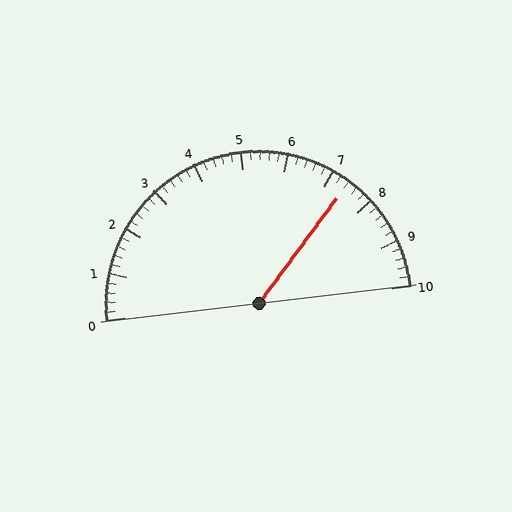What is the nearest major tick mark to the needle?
The nearest major tick mark is 7.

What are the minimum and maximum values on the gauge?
The gauge ranges from 0 to 10.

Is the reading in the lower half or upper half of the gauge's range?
The reading is in the upper half of the range (0 to 10).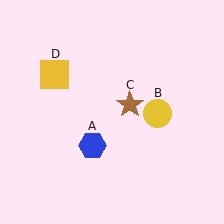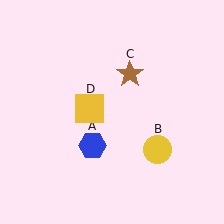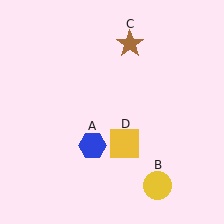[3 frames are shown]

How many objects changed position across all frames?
3 objects changed position: yellow circle (object B), brown star (object C), yellow square (object D).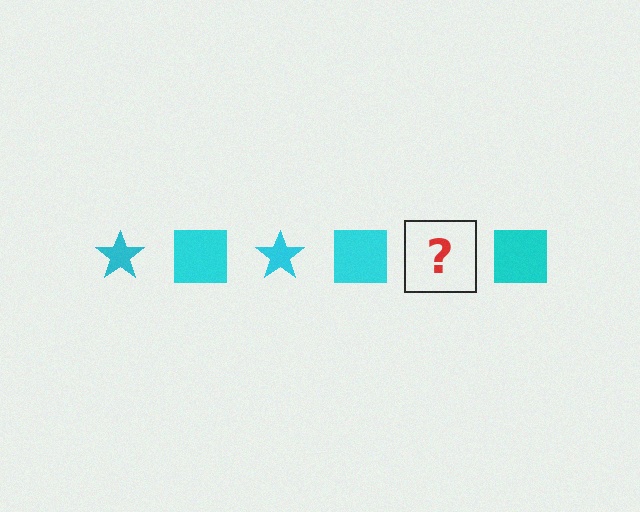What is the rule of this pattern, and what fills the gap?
The rule is that the pattern cycles through star, square shapes in cyan. The gap should be filled with a cyan star.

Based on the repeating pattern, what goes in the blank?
The blank should be a cyan star.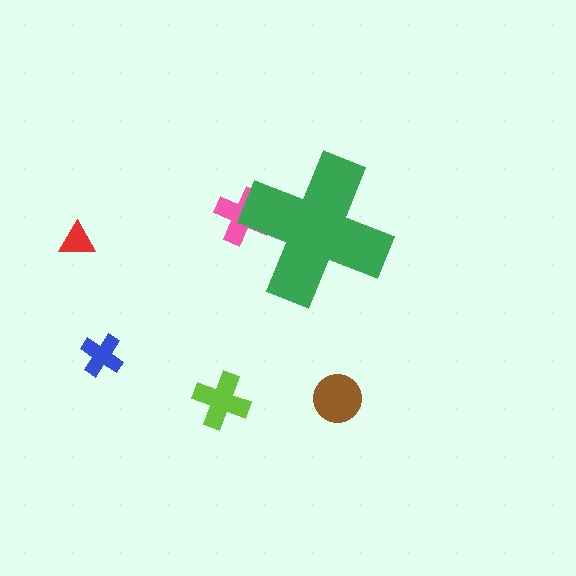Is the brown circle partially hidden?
No, the brown circle is fully visible.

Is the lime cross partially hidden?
No, the lime cross is fully visible.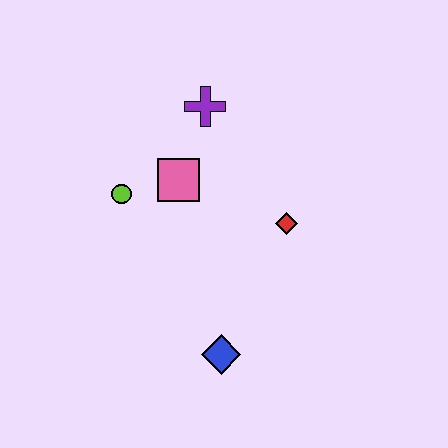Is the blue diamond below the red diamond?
Yes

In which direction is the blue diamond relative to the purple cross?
The blue diamond is below the purple cross.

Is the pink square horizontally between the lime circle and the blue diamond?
Yes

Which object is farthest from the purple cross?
The blue diamond is farthest from the purple cross.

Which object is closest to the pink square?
The lime circle is closest to the pink square.